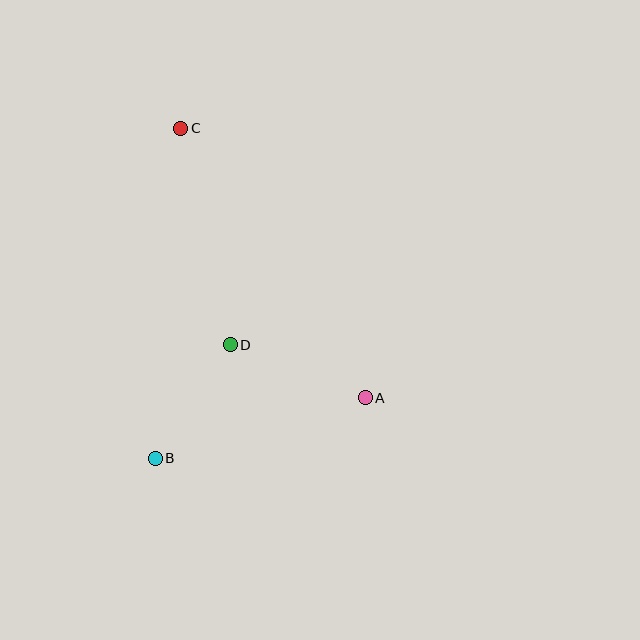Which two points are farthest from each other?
Points B and C are farthest from each other.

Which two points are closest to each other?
Points B and D are closest to each other.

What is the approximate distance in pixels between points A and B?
The distance between A and B is approximately 219 pixels.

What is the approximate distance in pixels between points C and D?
The distance between C and D is approximately 222 pixels.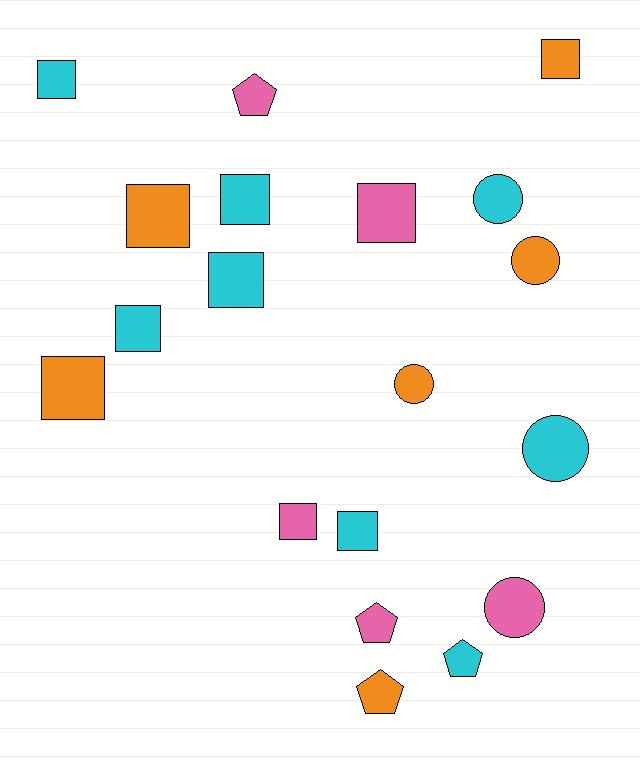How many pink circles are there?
There is 1 pink circle.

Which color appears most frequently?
Cyan, with 8 objects.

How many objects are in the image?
There are 19 objects.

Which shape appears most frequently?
Square, with 10 objects.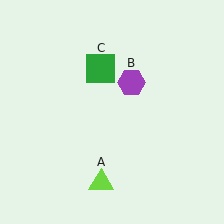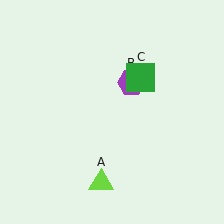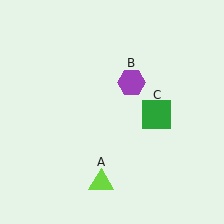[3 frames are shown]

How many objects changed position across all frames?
1 object changed position: green square (object C).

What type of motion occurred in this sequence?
The green square (object C) rotated clockwise around the center of the scene.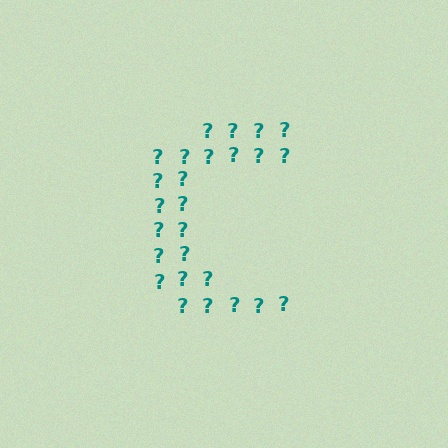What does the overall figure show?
The overall figure shows the letter C.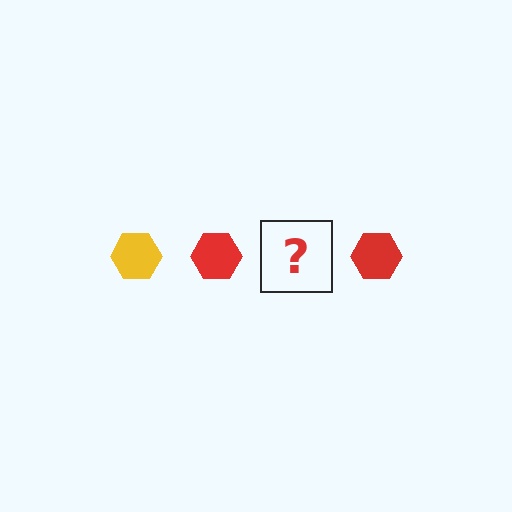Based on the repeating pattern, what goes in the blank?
The blank should be a yellow hexagon.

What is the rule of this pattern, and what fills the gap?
The rule is that the pattern cycles through yellow, red hexagons. The gap should be filled with a yellow hexagon.